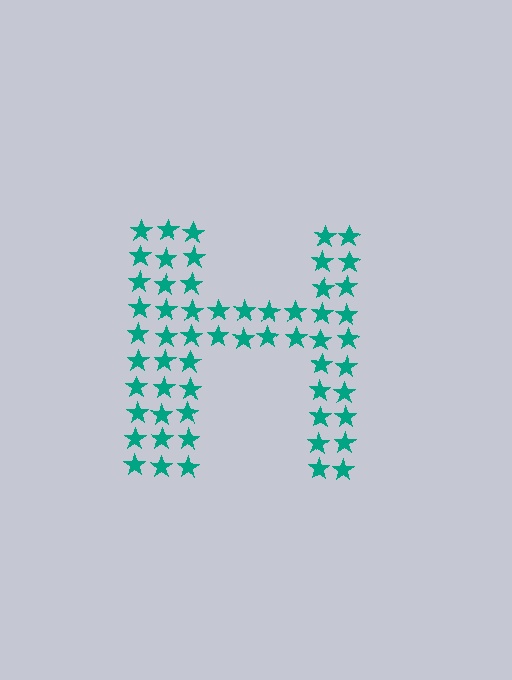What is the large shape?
The large shape is the letter H.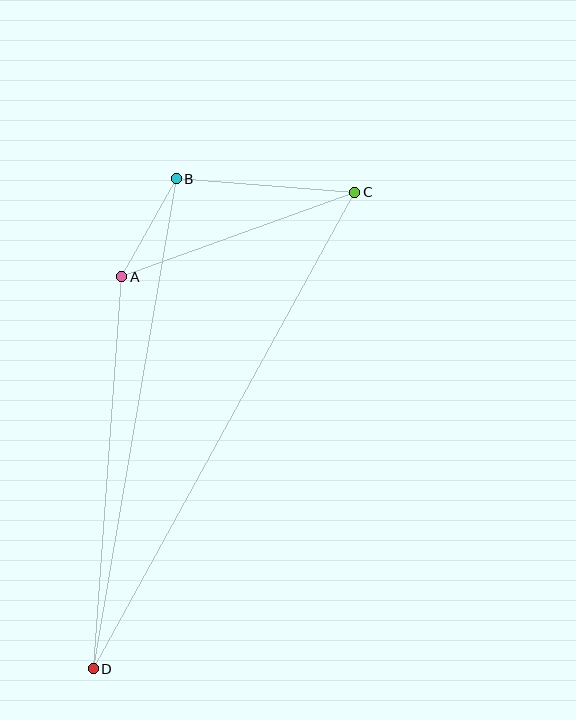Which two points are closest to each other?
Points A and B are closest to each other.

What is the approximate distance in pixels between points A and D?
The distance between A and D is approximately 393 pixels.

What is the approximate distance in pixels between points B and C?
The distance between B and C is approximately 179 pixels.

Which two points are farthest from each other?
Points C and D are farthest from each other.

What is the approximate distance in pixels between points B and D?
The distance between B and D is approximately 497 pixels.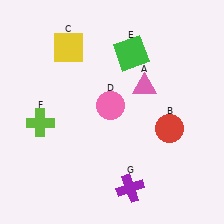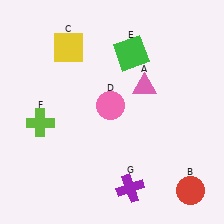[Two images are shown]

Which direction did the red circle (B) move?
The red circle (B) moved down.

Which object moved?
The red circle (B) moved down.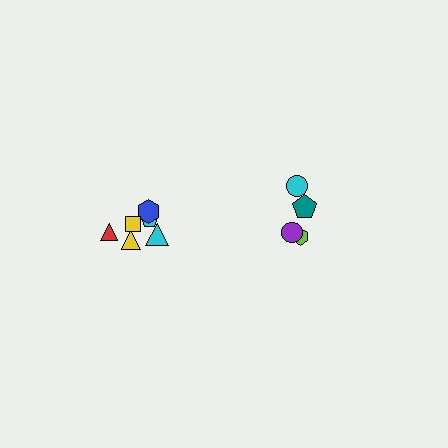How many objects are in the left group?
There are 6 objects.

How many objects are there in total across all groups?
There are 10 objects.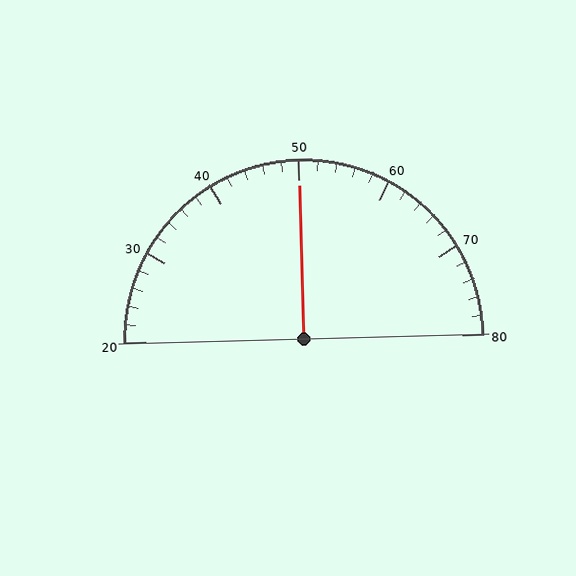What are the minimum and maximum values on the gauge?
The gauge ranges from 20 to 80.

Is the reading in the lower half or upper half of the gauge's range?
The reading is in the upper half of the range (20 to 80).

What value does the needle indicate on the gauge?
The needle indicates approximately 50.